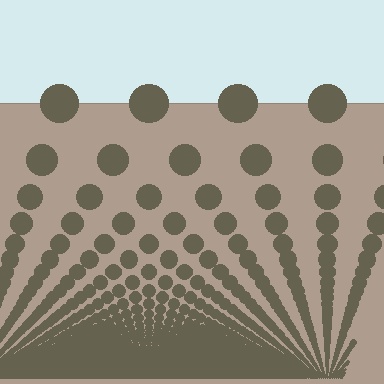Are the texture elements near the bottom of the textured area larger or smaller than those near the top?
Smaller. The gradient is inverted — elements near the bottom are smaller and denser.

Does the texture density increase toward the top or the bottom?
Density increases toward the bottom.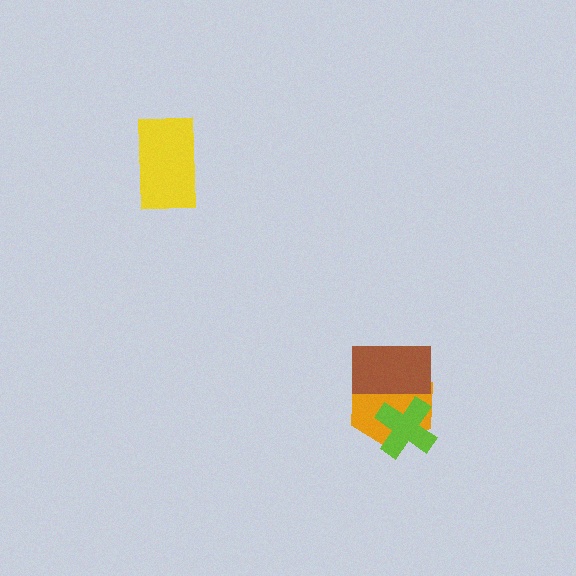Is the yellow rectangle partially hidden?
No, no other shape covers it.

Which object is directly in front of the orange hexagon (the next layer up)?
The lime cross is directly in front of the orange hexagon.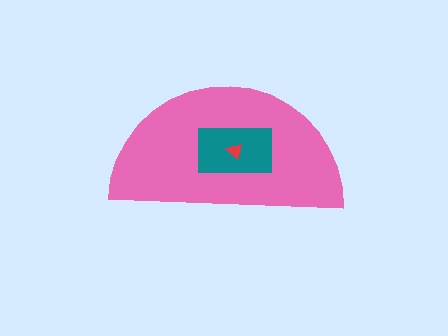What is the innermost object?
The red triangle.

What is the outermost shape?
The pink semicircle.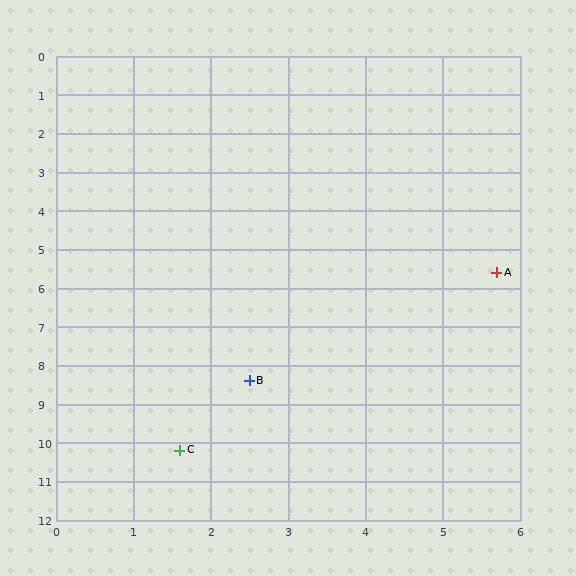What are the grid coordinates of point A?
Point A is at approximately (5.7, 5.6).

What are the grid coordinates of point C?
Point C is at approximately (1.6, 10.2).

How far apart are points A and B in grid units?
Points A and B are about 4.3 grid units apart.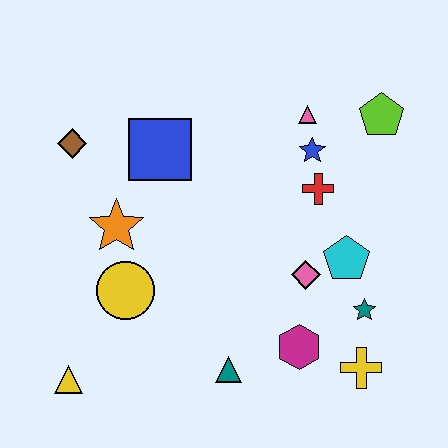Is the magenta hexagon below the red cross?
Yes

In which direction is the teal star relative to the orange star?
The teal star is to the right of the orange star.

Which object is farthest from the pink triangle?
The yellow triangle is farthest from the pink triangle.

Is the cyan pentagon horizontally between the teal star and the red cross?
Yes